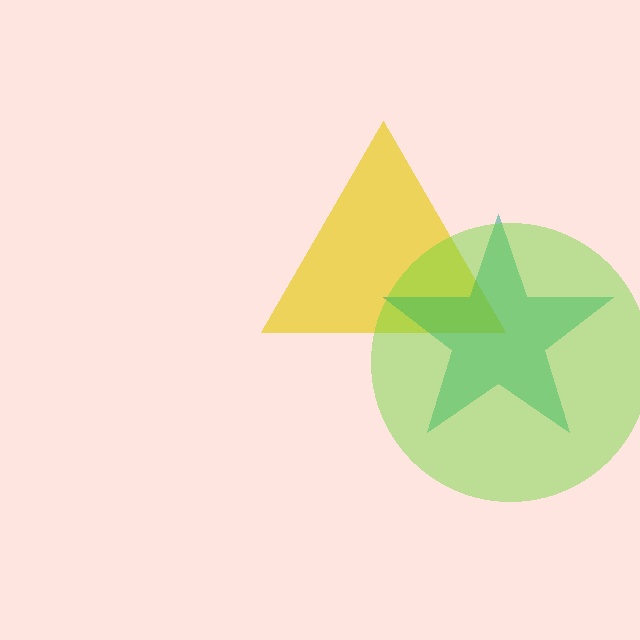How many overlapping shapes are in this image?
There are 3 overlapping shapes in the image.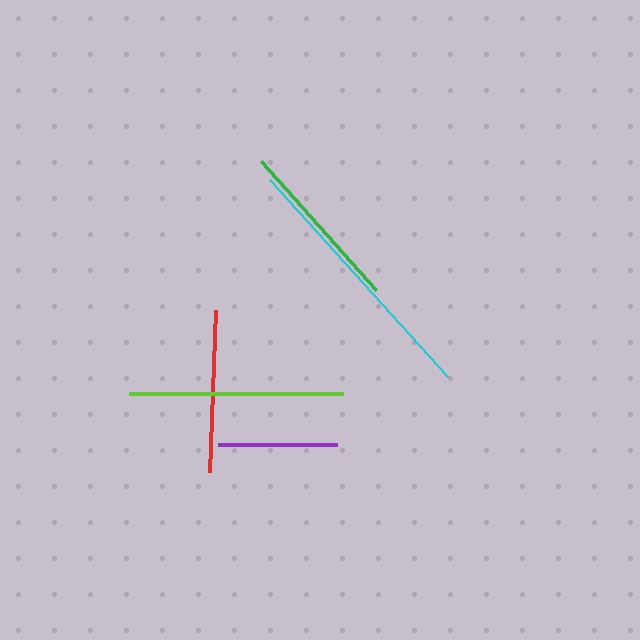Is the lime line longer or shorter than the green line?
The lime line is longer than the green line.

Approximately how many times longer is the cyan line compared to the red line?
The cyan line is approximately 1.6 times the length of the red line.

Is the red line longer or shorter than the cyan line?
The cyan line is longer than the red line.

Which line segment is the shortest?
The purple line is the shortest at approximately 119 pixels.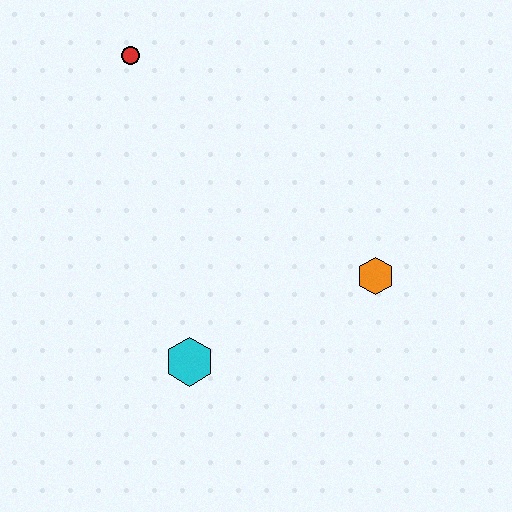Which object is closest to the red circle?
The cyan hexagon is closest to the red circle.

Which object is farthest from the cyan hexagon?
The red circle is farthest from the cyan hexagon.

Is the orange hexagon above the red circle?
No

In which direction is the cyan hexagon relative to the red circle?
The cyan hexagon is below the red circle.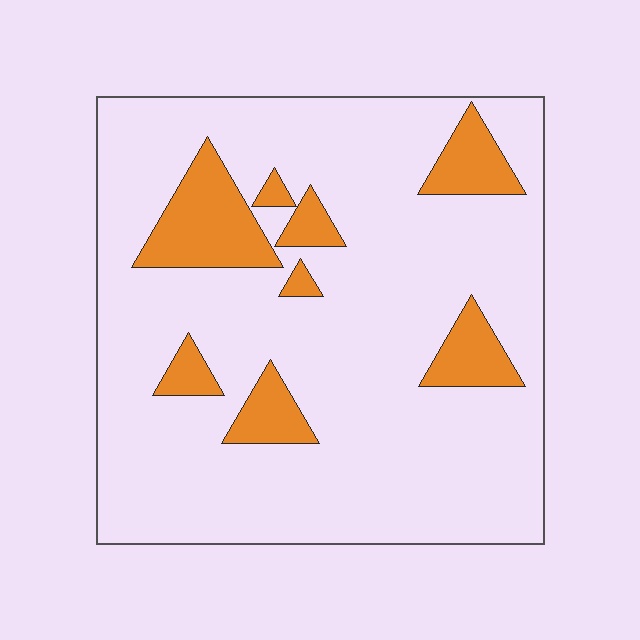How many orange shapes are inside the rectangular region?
8.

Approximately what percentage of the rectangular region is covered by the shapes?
Approximately 15%.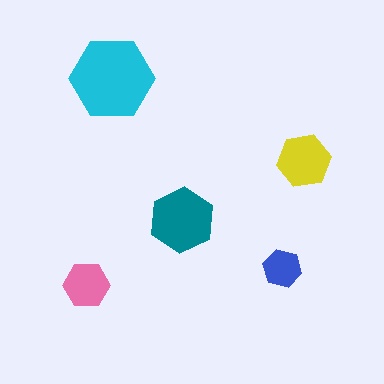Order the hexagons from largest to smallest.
the cyan one, the teal one, the yellow one, the pink one, the blue one.